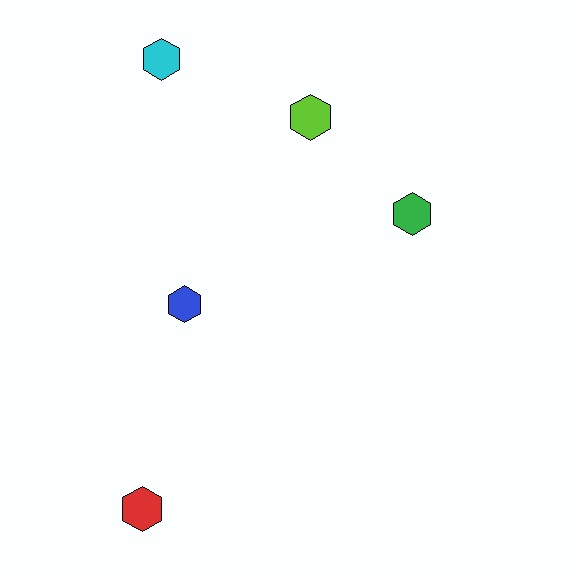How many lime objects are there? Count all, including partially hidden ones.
There is 1 lime object.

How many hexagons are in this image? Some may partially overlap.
There are 5 hexagons.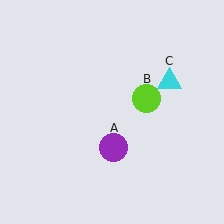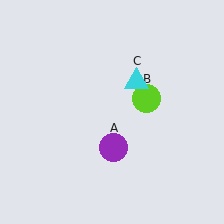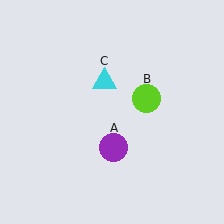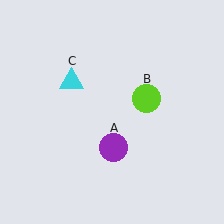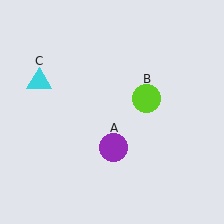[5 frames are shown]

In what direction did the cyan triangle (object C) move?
The cyan triangle (object C) moved left.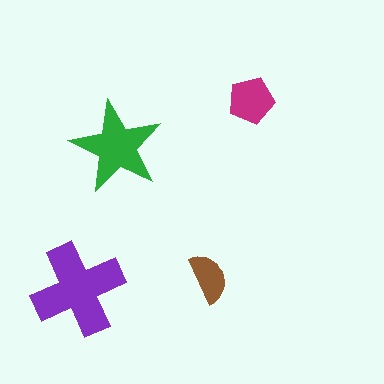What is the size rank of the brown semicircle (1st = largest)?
4th.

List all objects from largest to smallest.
The purple cross, the green star, the magenta pentagon, the brown semicircle.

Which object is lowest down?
The purple cross is bottommost.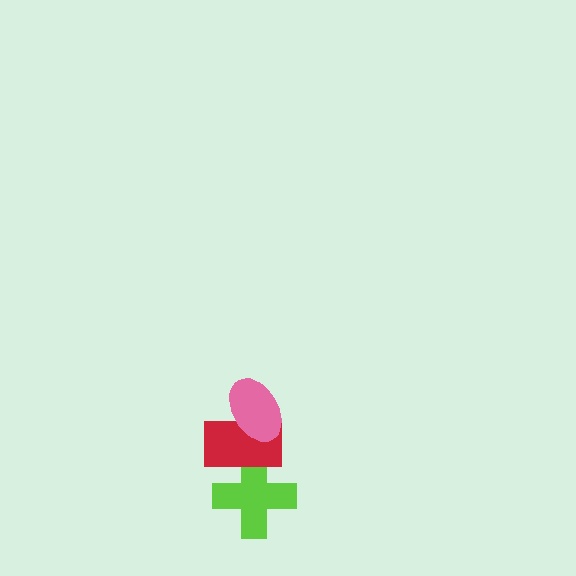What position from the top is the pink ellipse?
The pink ellipse is 1st from the top.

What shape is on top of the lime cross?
The red rectangle is on top of the lime cross.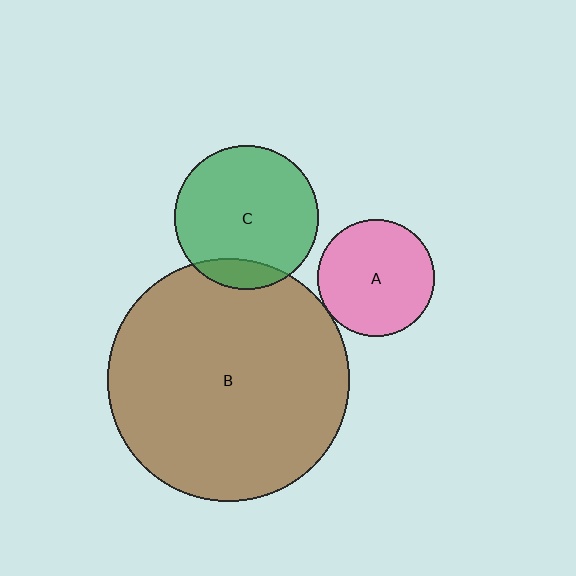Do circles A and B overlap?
Yes.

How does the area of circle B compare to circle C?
Approximately 2.8 times.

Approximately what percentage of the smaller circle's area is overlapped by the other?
Approximately 5%.